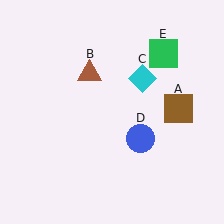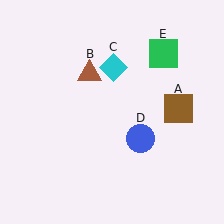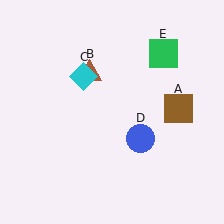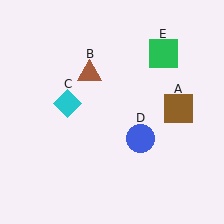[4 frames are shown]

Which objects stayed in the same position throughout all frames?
Brown square (object A) and brown triangle (object B) and blue circle (object D) and green square (object E) remained stationary.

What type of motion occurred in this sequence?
The cyan diamond (object C) rotated counterclockwise around the center of the scene.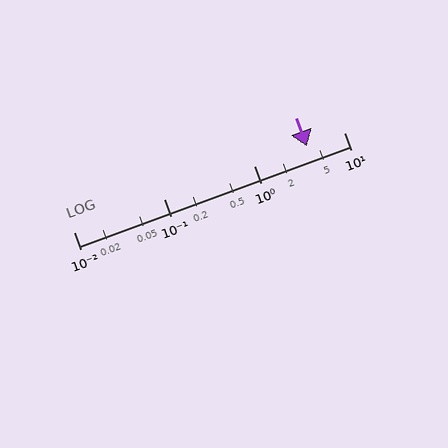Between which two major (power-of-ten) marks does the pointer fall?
The pointer is between 1 and 10.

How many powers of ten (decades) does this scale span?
The scale spans 3 decades, from 0.01 to 10.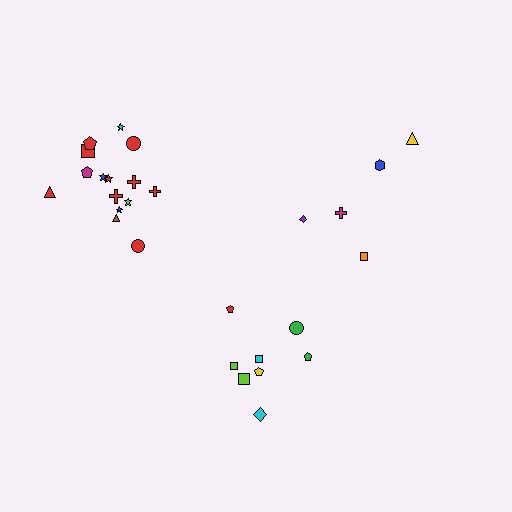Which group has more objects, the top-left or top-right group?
The top-left group.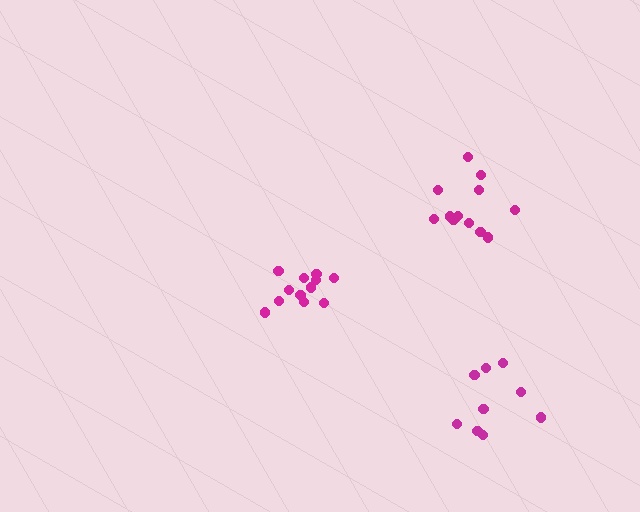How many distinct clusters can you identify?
There are 3 distinct clusters.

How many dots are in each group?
Group 1: 12 dots, Group 2: 12 dots, Group 3: 9 dots (33 total).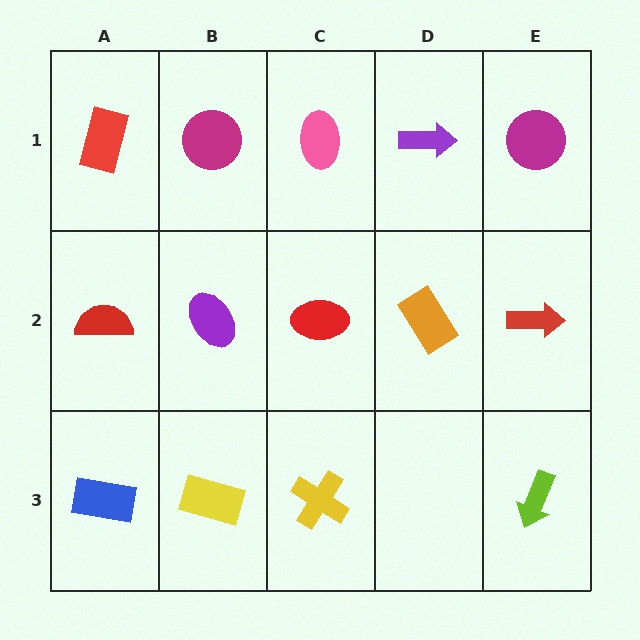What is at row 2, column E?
A red arrow.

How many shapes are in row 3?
4 shapes.